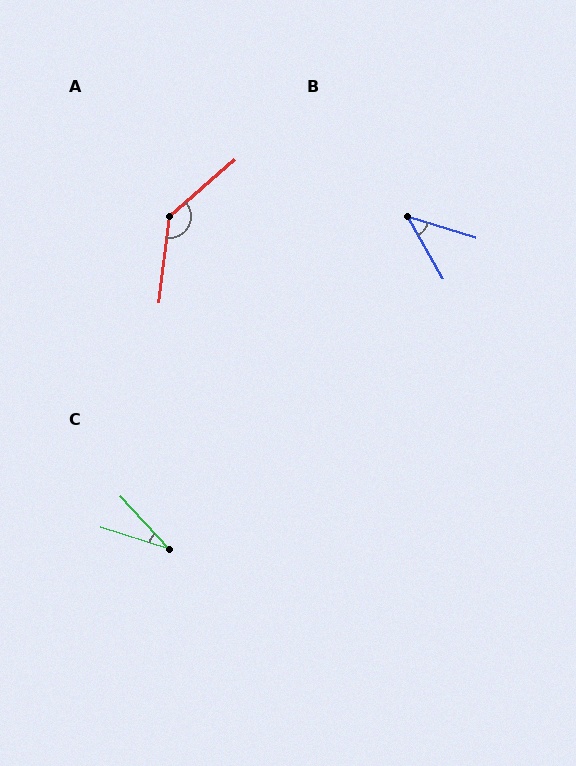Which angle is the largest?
A, at approximately 138 degrees.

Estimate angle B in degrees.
Approximately 43 degrees.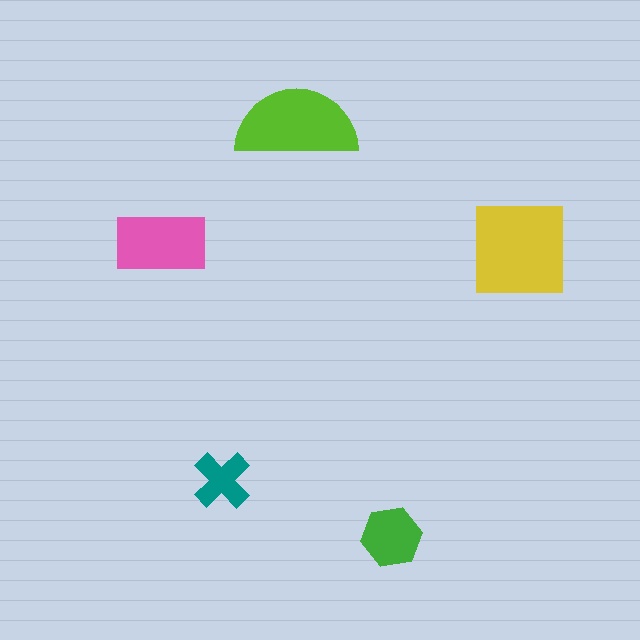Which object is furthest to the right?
The yellow square is rightmost.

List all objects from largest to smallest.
The yellow square, the lime semicircle, the pink rectangle, the green hexagon, the teal cross.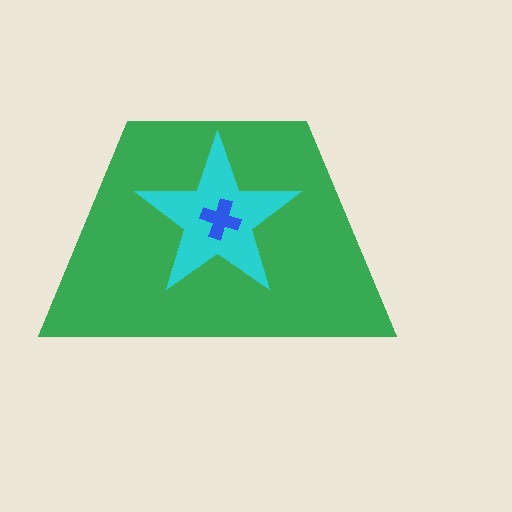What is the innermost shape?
The blue cross.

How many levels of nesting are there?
3.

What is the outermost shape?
The green trapezoid.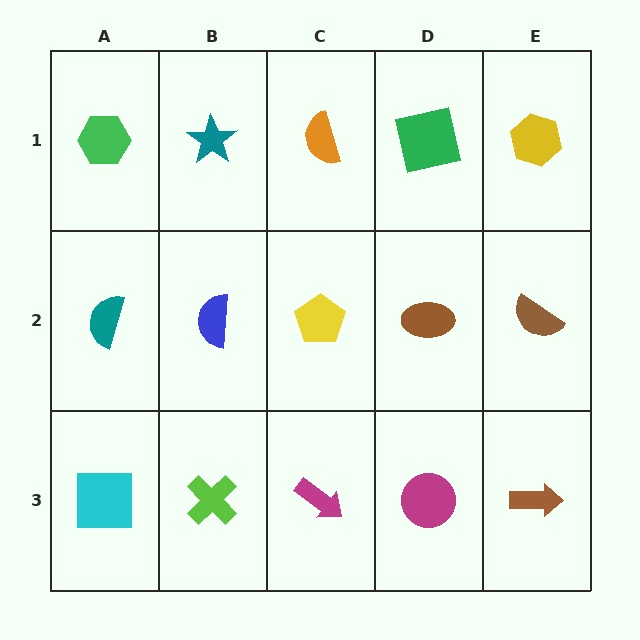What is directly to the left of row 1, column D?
An orange semicircle.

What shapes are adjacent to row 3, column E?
A brown semicircle (row 2, column E), a magenta circle (row 3, column D).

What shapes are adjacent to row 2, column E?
A yellow hexagon (row 1, column E), a brown arrow (row 3, column E), a brown ellipse (row 2, column D).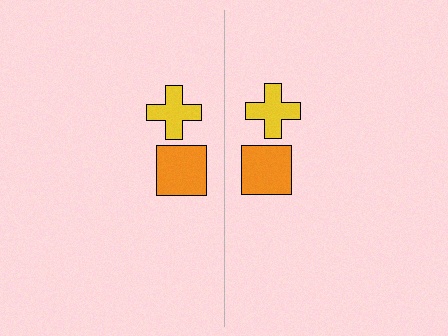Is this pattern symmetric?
Yes, this pattern has bilateral (reflection) symmetry.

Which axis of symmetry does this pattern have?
The pattern has a vertical axis of symmetry running through the center of the image.